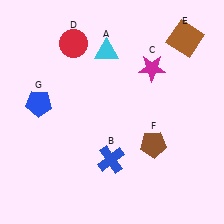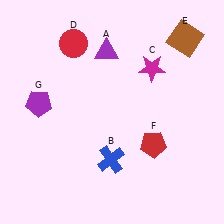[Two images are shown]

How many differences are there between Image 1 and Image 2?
There are 3 differences between the two images.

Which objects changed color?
A changed from cyan to purple. F changed from brown to red. G changed from blue to purple.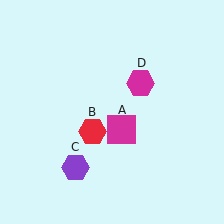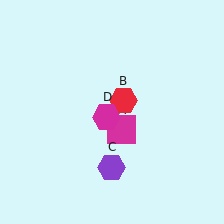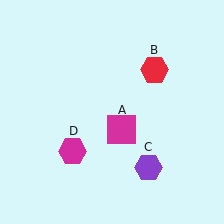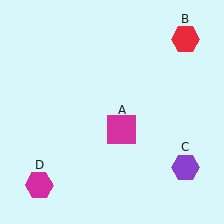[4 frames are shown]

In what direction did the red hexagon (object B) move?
The red hexagon (object B) moved up and to the right.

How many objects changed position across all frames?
3 objects changed position: red hexagon (object B), purple hexagon (object C), magenta hexagon (object D).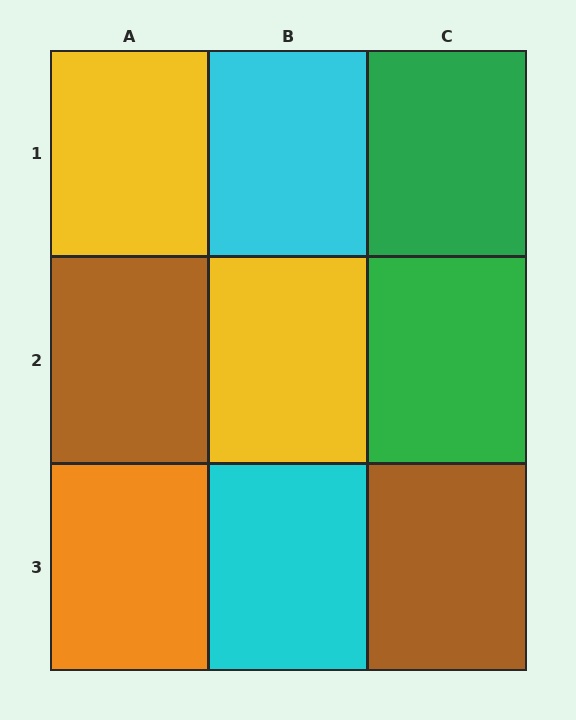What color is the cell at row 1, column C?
Green.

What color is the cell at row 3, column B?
Cyan.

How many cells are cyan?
2 cells are cyan.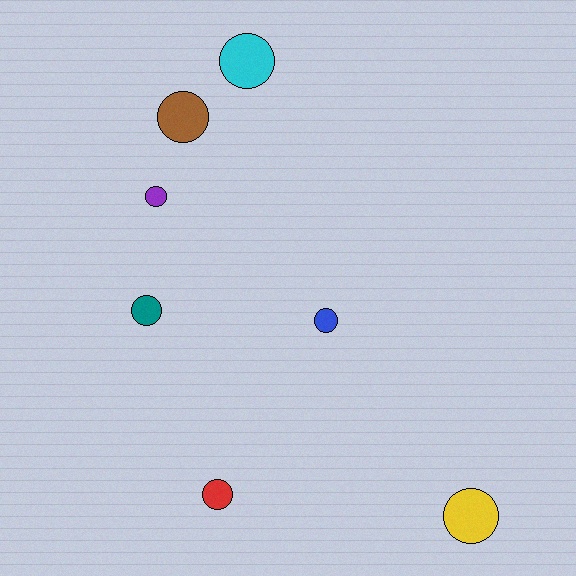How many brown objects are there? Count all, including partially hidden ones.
There is 1 brown object.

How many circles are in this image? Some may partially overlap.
There are 7 circles.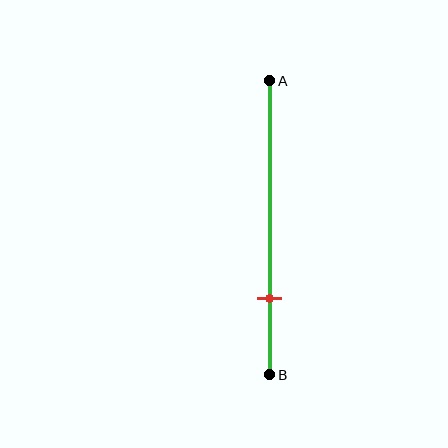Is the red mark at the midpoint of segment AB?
No, the mark is at about 75% from A, not at the 50% midpoint.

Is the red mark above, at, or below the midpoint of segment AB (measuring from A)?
The red mark is below the midpoint of segment AB.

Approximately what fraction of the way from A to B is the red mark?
The red mark is approximately 75% of the way from A to B.